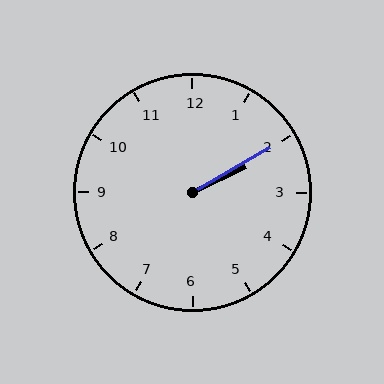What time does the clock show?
2:10.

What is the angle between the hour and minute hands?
Approximately 5 degrees.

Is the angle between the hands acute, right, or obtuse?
It is acute.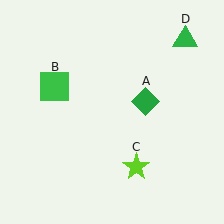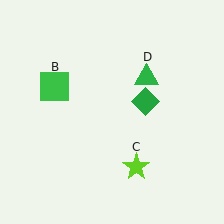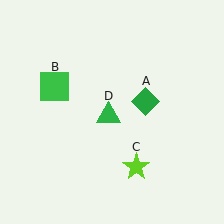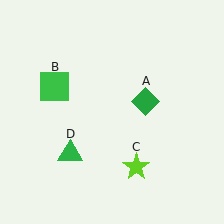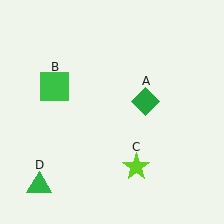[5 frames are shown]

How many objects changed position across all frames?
1 object changed position: green triangle (object D).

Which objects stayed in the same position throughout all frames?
Green diamond (object A) and green square (object B) and lime star (object C) remained stationary.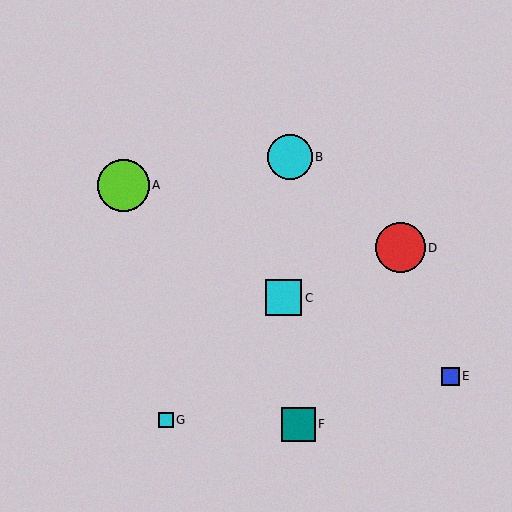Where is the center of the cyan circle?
The center of the cyan circle is at (290, 157).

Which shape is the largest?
The lime circle (labeled A) is the largest.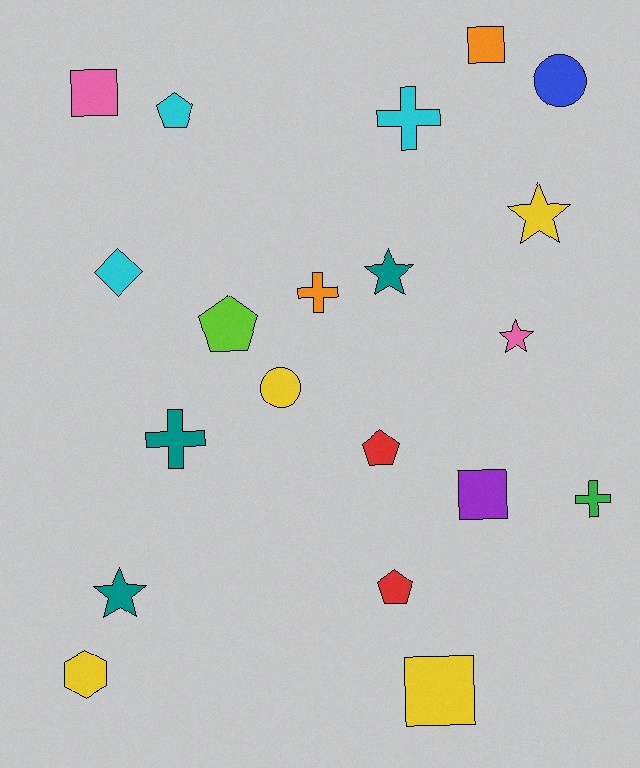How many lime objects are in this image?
There is 1 lime object.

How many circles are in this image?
There are 2 circles.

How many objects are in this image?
There are 20 objects.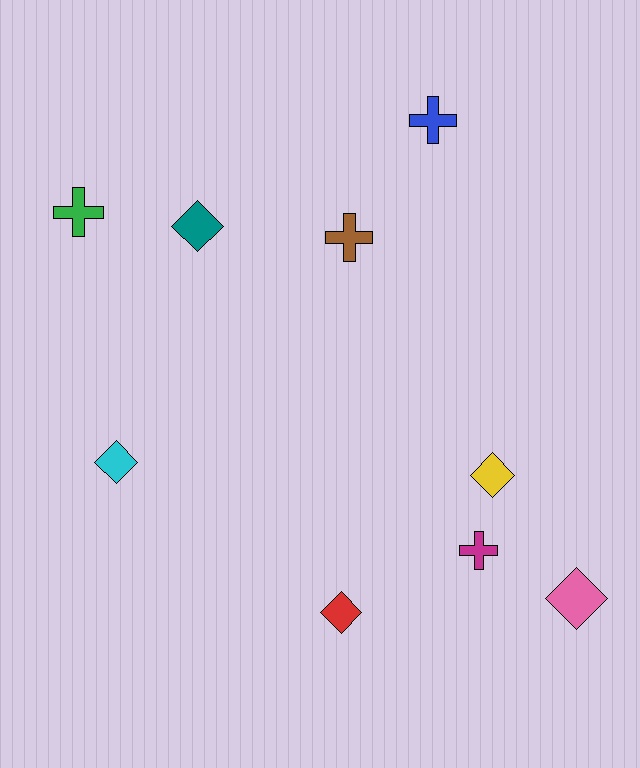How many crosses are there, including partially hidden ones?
There are 4 crosses.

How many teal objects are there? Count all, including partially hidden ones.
There is 1 teal object.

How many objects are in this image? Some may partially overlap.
There are 9 objects.